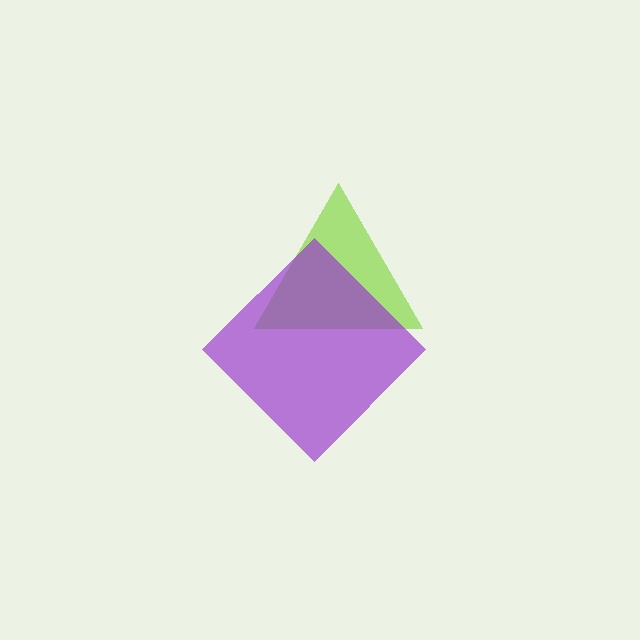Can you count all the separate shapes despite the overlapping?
Yes, there are 2 separate shapes.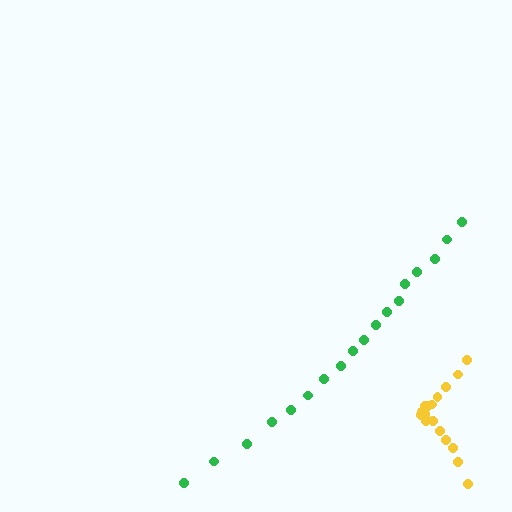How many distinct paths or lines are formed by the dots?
There are 2 distinct paths.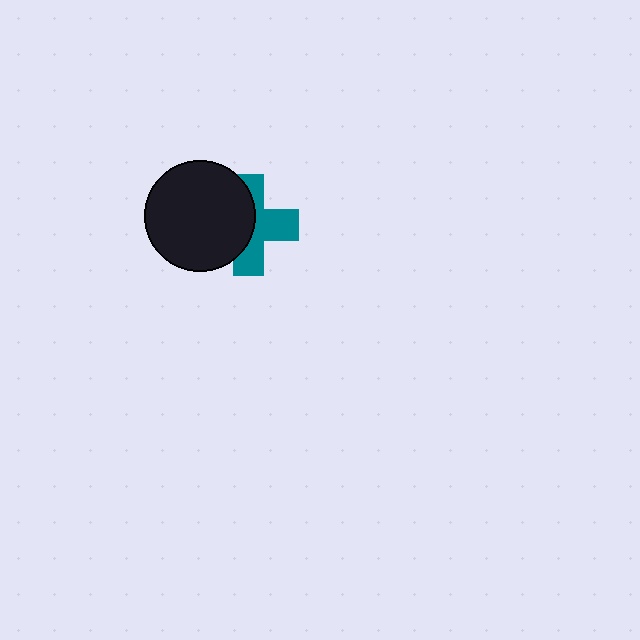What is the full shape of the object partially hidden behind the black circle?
The partially hidden object is a teal cross.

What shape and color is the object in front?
The object in front is a black circle.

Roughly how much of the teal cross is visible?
About half of it is visible (roughly 53%).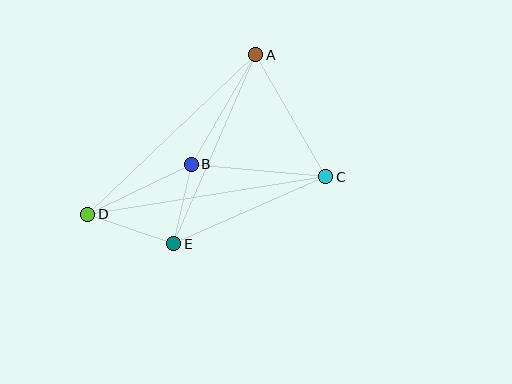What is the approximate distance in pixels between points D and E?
The distance between D and E is approximately 90 pixels.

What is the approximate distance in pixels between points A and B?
The distance between A and B is approximately 127 pixels.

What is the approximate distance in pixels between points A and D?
The distance between A and D is approximately 232 pixels.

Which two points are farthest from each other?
Points C and D are farthest from each other.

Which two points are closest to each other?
Points B and E are closest to each other.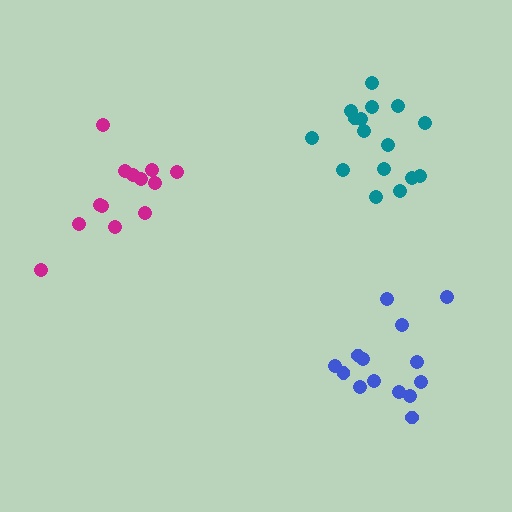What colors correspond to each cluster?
The clusters are colored: blue, teal, magenta.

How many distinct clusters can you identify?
There are 3 distinct clusters.